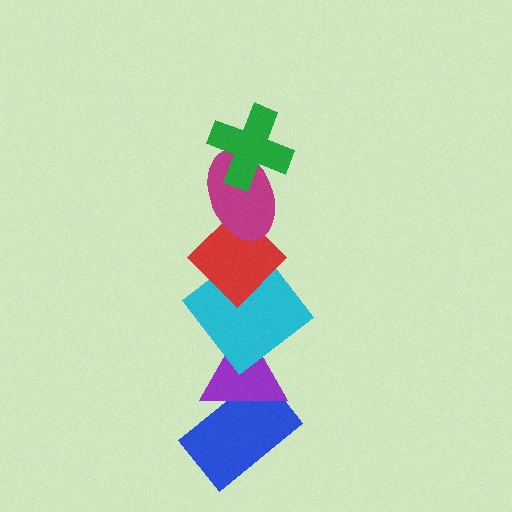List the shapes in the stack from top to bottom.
From top to bottom: the green cross, the magenta ellipse, the red diamond, the cyan diamond, the purple triangle, the blue rectangle.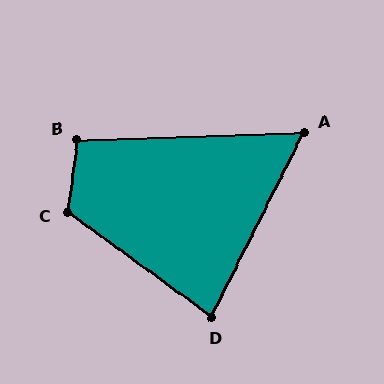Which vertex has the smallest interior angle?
A, at approximately 62 degrees.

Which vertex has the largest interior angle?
C, at approximately 118 degrees.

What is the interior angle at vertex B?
Approximately 99 degrees (obtuse).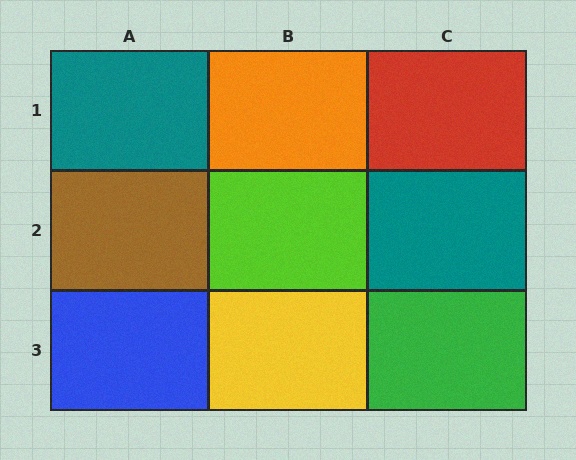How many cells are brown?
1 cell is brown.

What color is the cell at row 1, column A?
Teal.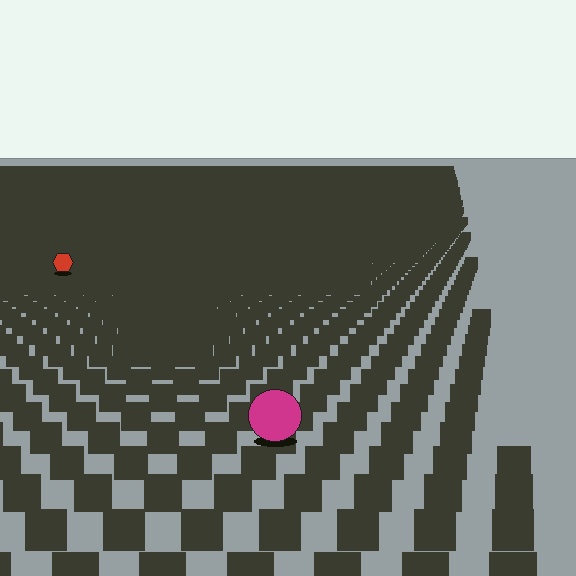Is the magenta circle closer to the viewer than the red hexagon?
Yes. The magenta circle is closer — you can tell from the texture gradient: the ground texture is coarser near it.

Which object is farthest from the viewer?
The red hexagon is farthest from the viewer. It appears smaller and the ground texture around it is denser.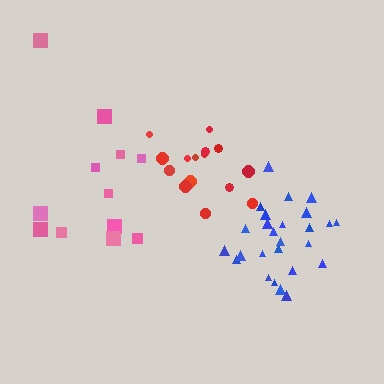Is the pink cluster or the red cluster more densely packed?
Red.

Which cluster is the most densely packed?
Blue.